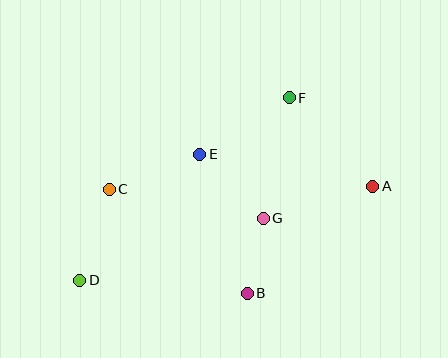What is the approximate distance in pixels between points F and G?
The distance between F and G is approximately 123 pixels.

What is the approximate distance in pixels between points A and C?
The distance between A and C is approximately 264 pixels.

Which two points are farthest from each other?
Points A and D are farthest from each other.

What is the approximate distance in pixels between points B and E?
The distance between B and E is approximately 147 pixels.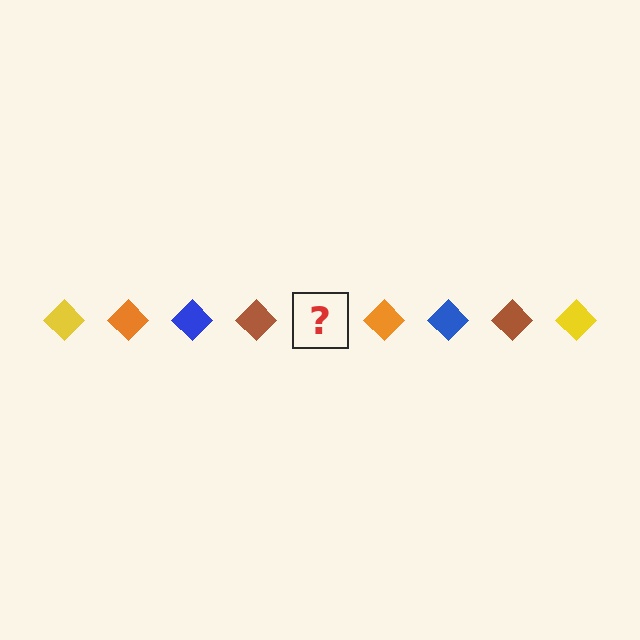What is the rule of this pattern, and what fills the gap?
The rule is that the pattern cycles through yellow, orange, blue, brown diamonds. The gap should be filled with a yellow diamond.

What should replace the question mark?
The question mark should be replaced with a yellow diamond.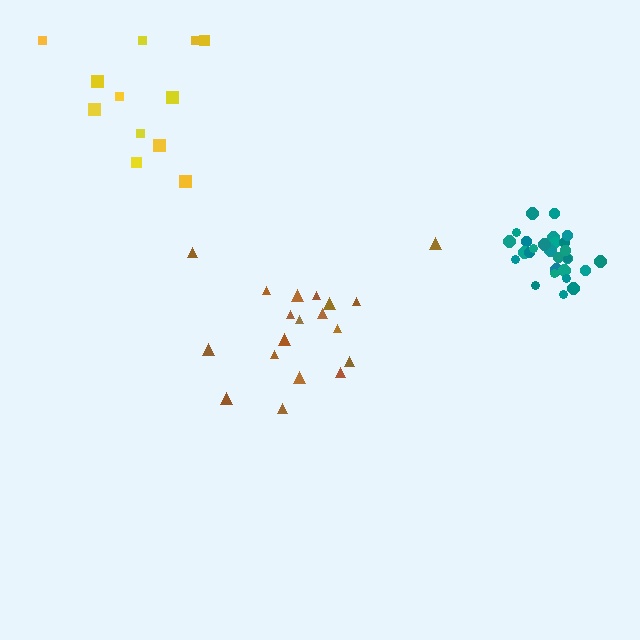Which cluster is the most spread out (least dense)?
Yellow.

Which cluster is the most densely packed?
Teal.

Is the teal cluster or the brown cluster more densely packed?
Teal.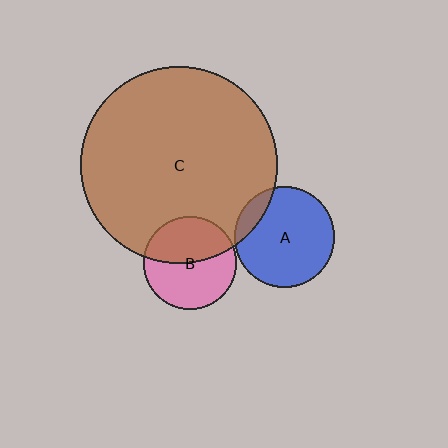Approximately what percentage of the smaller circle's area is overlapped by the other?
Approximately 15%.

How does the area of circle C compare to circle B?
Approximately 4.4 times.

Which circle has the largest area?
Circle C (brown).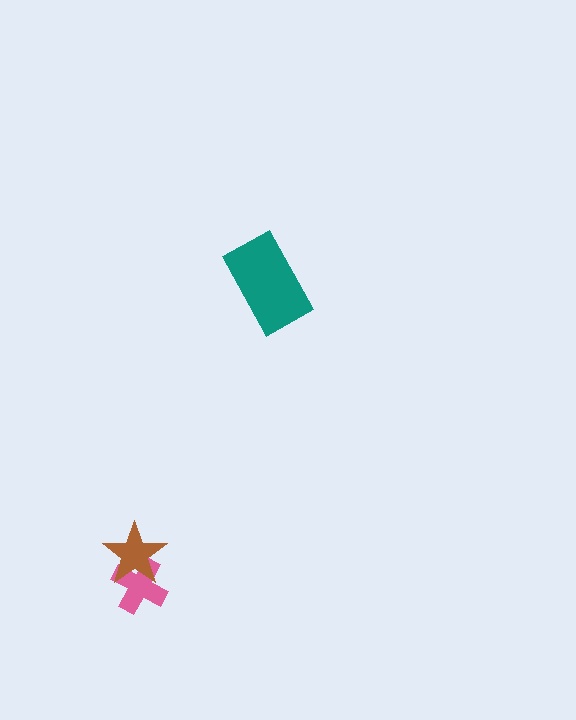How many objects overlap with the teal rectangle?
0 objects overlap with the teal rectangle.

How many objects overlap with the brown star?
1 object overlaps with the brown star.